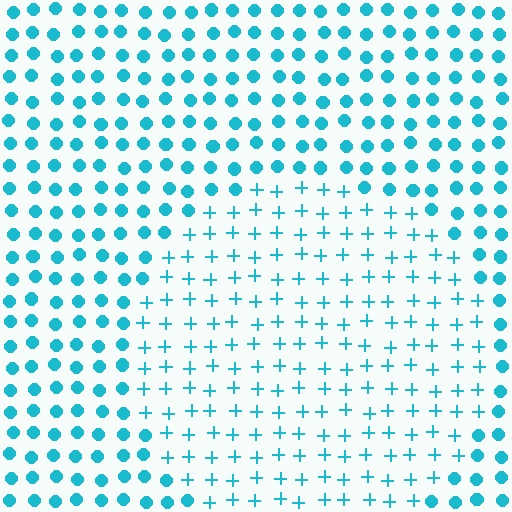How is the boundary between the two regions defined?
The boundary is defined by a change in element shape: plus signs inside vs. circles outside. All elements share the same color and spacing.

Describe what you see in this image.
The image is filled with small cyan elements arranged in a uniform grid. A circle-shaped region contains plus signs, while the surrounding area contains circles. The boundary is defined purely by the change in element shape.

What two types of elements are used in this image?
The image uses plus signs inside the circle region and circles outside it.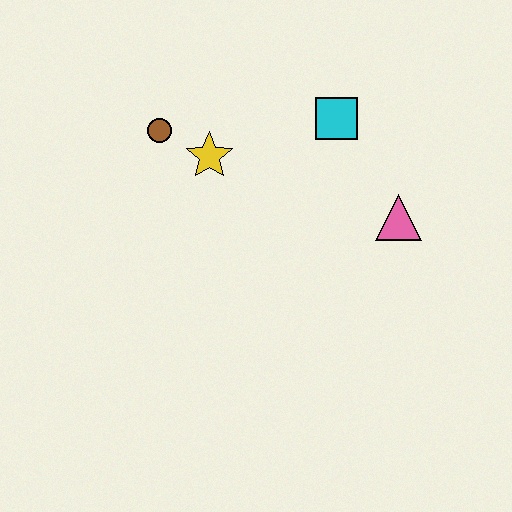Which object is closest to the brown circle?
The yellow star is closest to the brown circle.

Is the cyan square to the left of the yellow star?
No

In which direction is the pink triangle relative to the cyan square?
The pink triangle is below the cyan square.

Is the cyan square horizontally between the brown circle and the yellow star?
No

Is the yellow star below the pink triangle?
No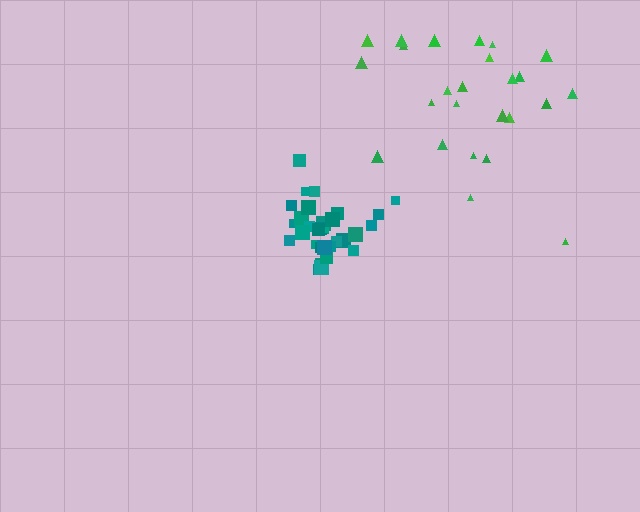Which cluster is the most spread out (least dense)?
Green.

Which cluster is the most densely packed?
Teal.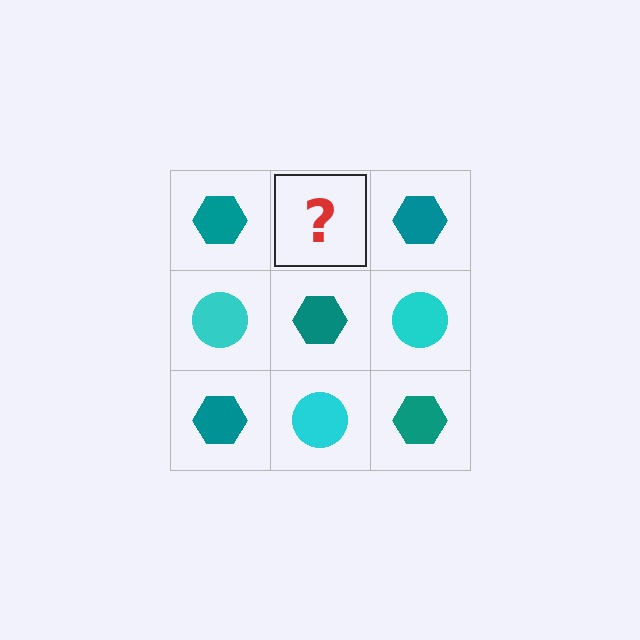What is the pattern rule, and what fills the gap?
The rule is that it alternates teal hexagon and cyan circle in a checkerboard pattern. The gap should be filled with a cyan circle.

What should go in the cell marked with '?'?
The missing cell should contain a cyan circle.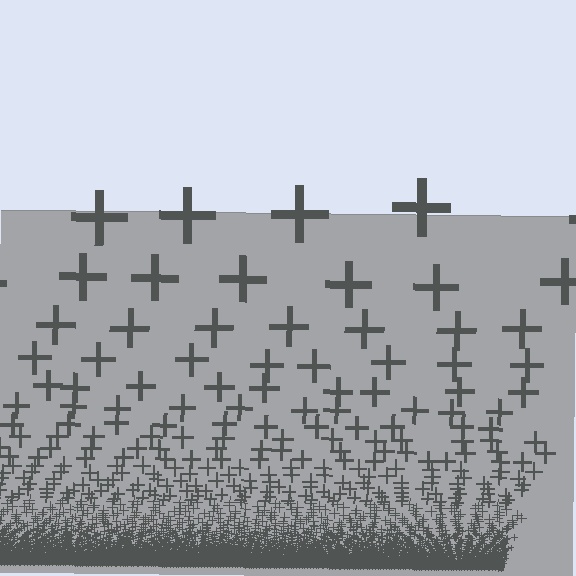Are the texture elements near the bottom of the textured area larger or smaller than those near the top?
Smaller. The gradient is inverted — elements near the bottom are smaller and denser.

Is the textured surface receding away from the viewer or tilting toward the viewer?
The surface appears to tilt toward the viewer. Texture elements get larger and sparser toward the top.